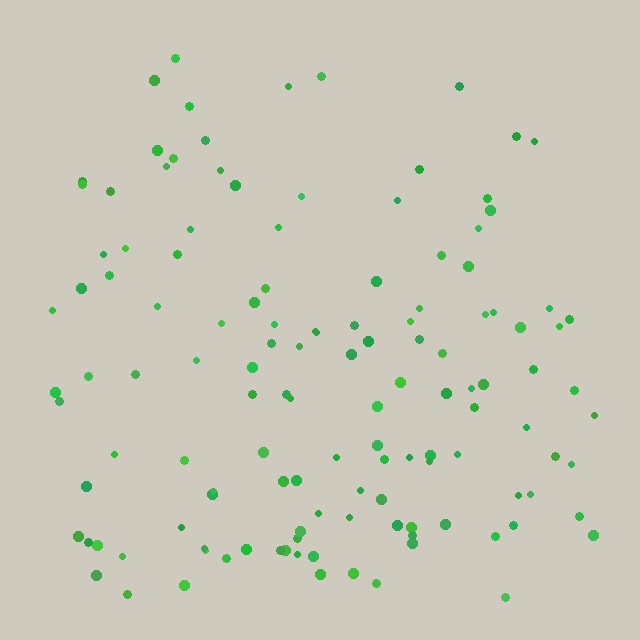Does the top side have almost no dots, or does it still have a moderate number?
Still a moderate number, just noticeably fewer than the bottom.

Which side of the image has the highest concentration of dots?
The bottom.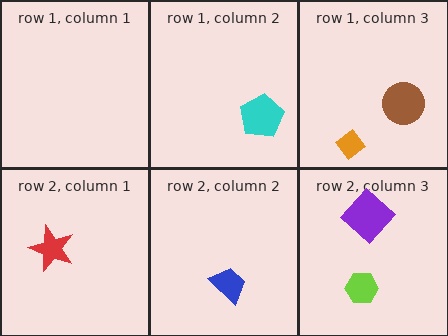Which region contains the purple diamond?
The row 2, column 3 region.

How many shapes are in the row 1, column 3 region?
2.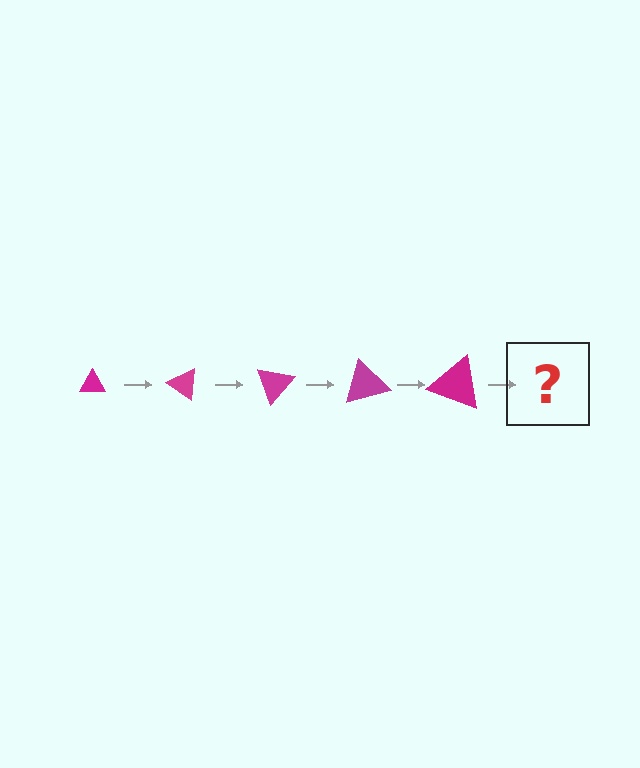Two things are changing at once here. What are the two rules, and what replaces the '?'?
The two rules are that the triangle grows larger each step and it rotates 35 degrees each step. The '?' should be a triangle, larger than the previous one and rotated 175 degrees from the start.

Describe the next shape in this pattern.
It should be a triangle, larger than the previous one and rotated 175 degrees from the start.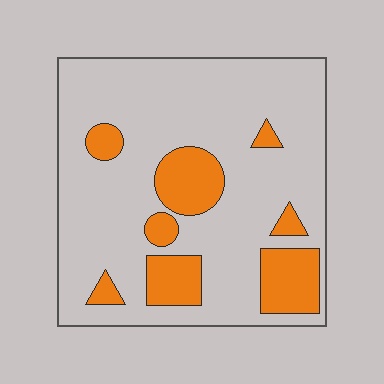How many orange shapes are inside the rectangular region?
8.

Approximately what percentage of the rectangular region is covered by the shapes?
Approximately 20%.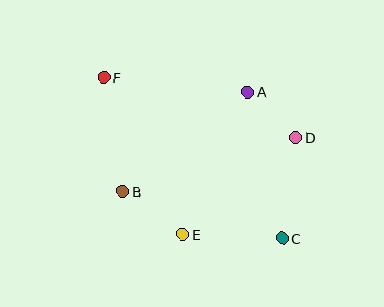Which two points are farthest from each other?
Points C and F are farthest from each other.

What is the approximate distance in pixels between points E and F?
The distance between E and F is approximately 176 pixels.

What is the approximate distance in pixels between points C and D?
The distance between C and D is approximately 102 pixels.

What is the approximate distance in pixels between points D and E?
The distance between D and E is approximately 149 pixels.